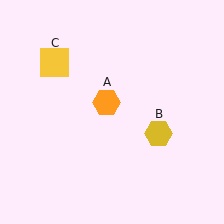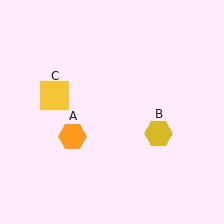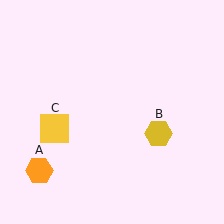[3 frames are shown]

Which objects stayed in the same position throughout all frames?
Yellow hexagon (object B) remained stationary.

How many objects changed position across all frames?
2 objects changed position: orange hexagon (object A), yellow square (object C).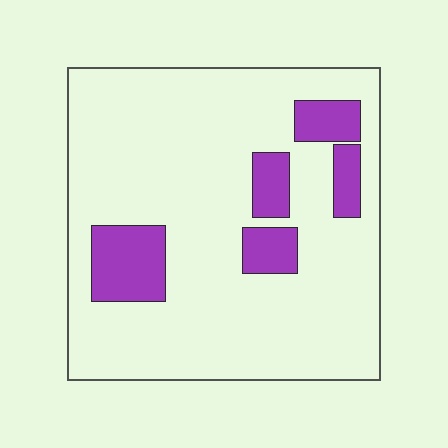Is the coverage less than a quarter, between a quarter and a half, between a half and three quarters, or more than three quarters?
Less than a quarter.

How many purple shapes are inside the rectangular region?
5.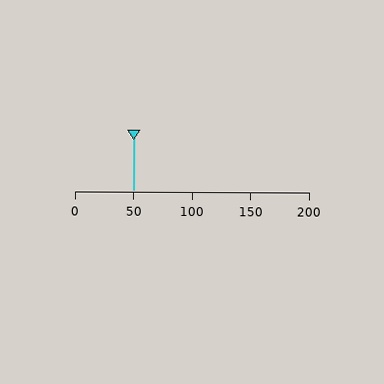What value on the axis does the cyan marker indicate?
The marker indicates approximately 50.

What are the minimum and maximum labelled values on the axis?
The axis runs from 0 to 200.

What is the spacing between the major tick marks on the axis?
The major ticks are spaced 50 apart.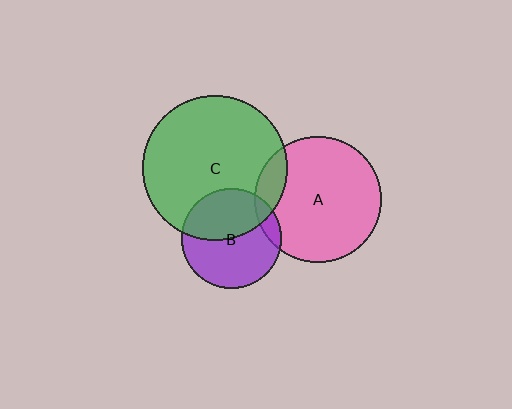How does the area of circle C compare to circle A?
Approximately 1.3 times.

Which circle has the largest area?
Circle C (green).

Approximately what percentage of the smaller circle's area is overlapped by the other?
Approximately 10%.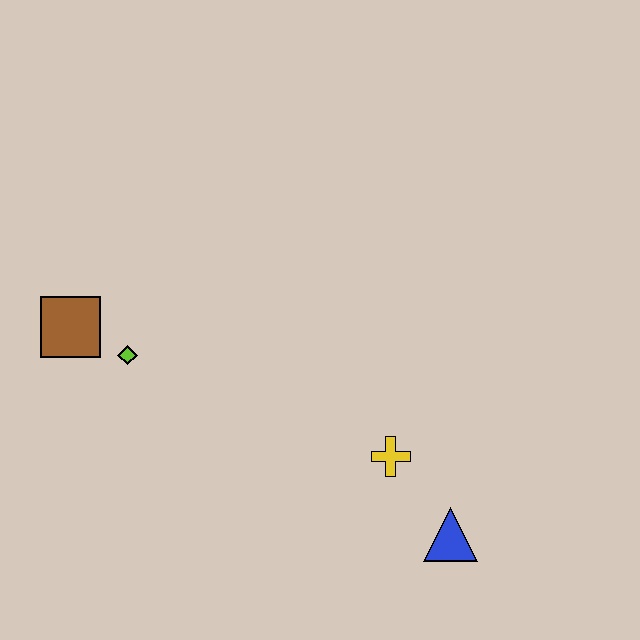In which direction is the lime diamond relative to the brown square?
The lime diamond is to the right of the brown square.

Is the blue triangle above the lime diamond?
No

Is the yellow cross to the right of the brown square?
Yes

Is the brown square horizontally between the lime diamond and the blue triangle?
No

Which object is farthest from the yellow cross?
The brown square is farthest from the yellow cross.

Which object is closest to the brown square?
The lime diamond is closest to the brown square.